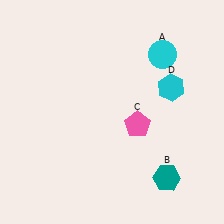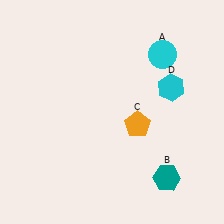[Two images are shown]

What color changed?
The pentagon (C) changed from pink in Image 1 to orange in Image 2.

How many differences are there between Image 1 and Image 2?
There is 1 difference between the two images.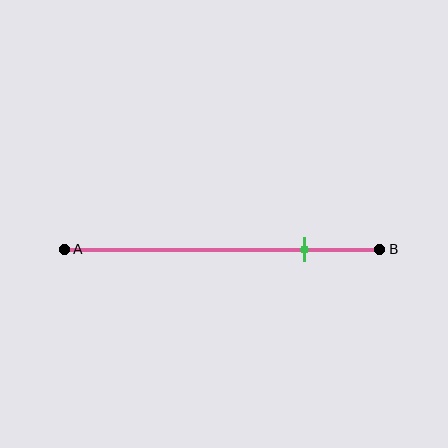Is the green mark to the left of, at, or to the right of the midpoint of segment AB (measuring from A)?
The green mark is to the right of the midpoint of segment AB.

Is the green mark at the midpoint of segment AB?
No, the mark is at about 75% from A, not at the 50% midpoint.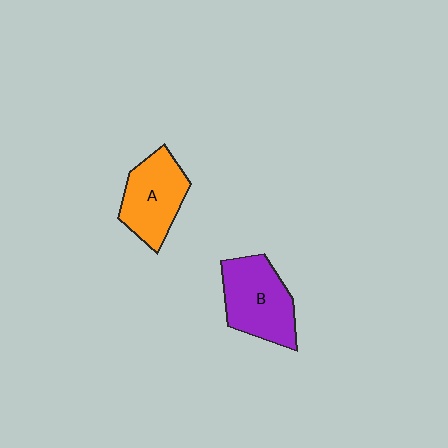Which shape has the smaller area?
Shape A (orange).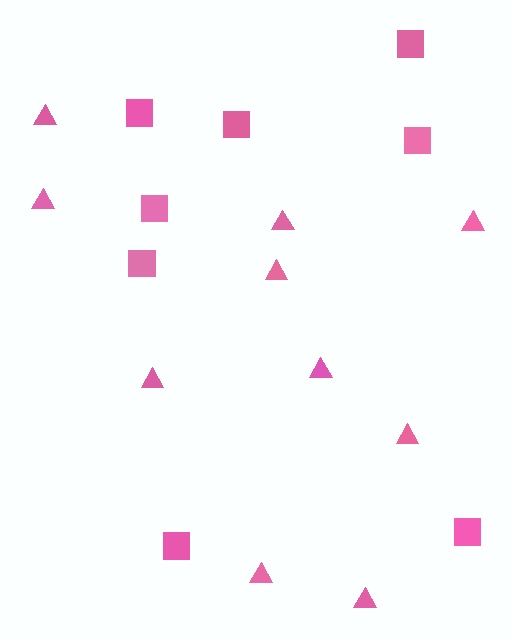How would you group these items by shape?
There are 2 groups: one group of squares (8) and one group of triangles (10).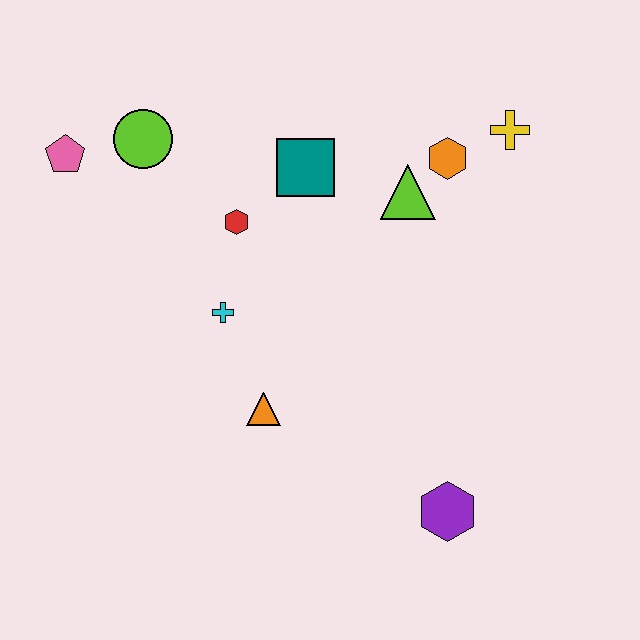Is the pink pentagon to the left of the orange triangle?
Yes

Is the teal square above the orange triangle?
Yes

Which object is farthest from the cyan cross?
The yellow cross is farthest from the cyan cross.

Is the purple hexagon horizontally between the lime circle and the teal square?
No